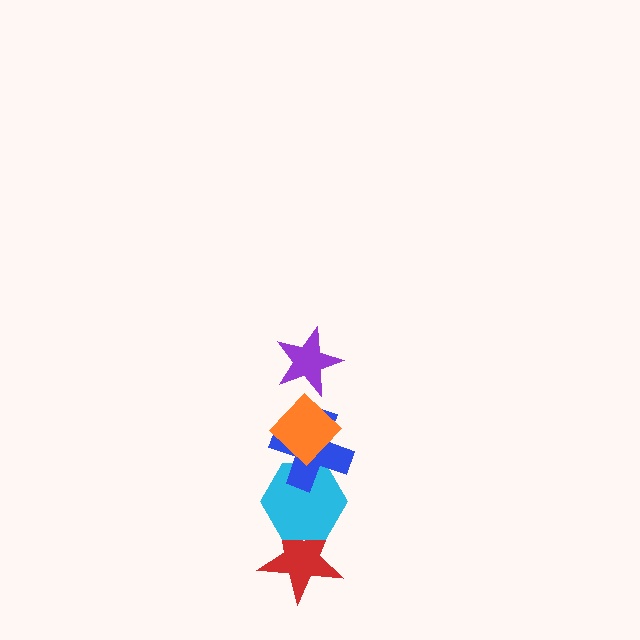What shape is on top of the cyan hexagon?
The blue cross is on top of the cyan hexagon.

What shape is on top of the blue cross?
The orange diamond is on top of the blue cross.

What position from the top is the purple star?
The purple star is 1st from the top.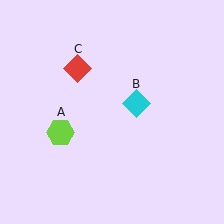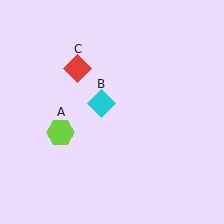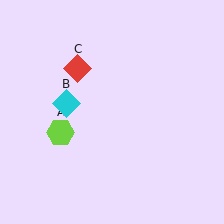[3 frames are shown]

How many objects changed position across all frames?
1 object changed position: cyan diamond (object B).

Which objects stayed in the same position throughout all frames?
Lime hexagon (object A) and red diamond (object C) remained stationary.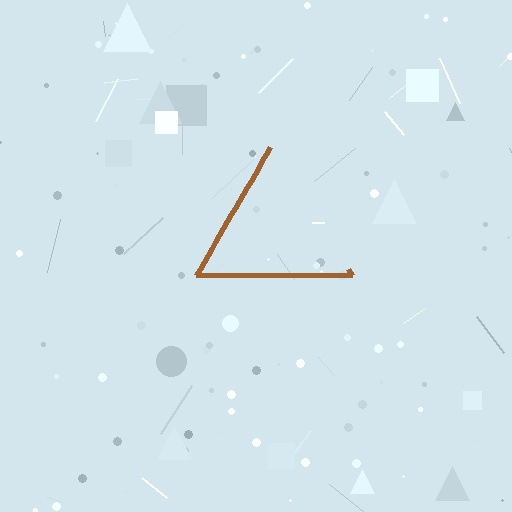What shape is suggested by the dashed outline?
The dashed outline suggests a triangle.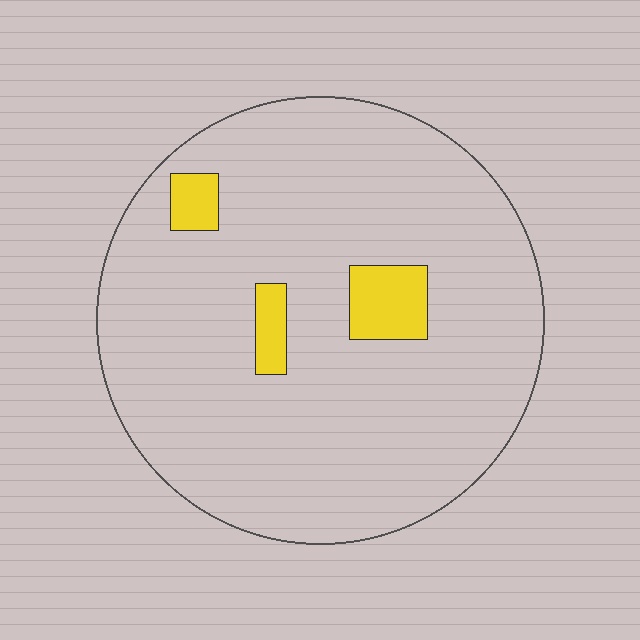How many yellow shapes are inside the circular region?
3.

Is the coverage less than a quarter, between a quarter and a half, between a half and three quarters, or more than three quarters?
Less than a quarter.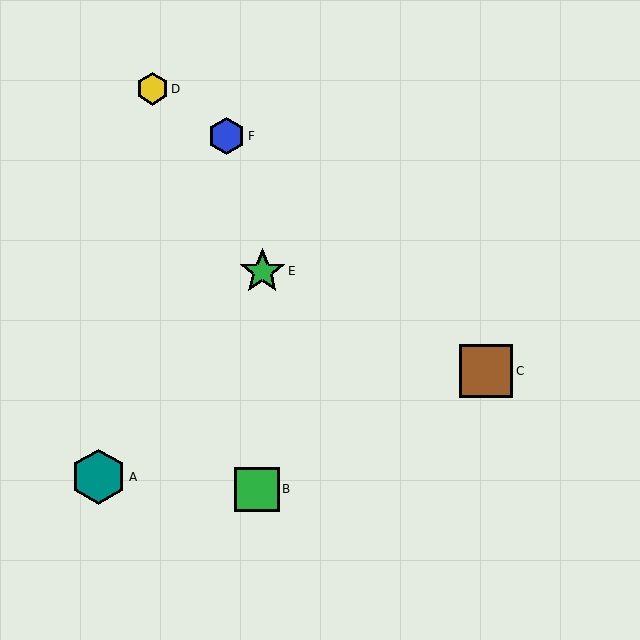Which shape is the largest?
The teal hexagon (labeled A) is the largest.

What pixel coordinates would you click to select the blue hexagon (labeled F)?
Click at (227, 136) to select the blue hexagon F.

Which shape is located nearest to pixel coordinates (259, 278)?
The green star (labeled E) at (262, 271) is nearest to that location.